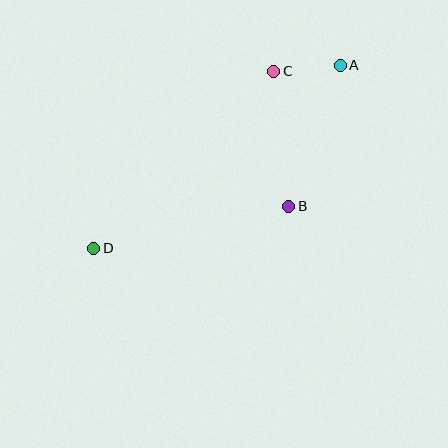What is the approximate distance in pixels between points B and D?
The distance between B and D is approximately 199 pixels.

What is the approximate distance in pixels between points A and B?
The distance between A and B is approximately 150 pixels.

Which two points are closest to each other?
Points A and C are closest to each other.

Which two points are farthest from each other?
Points A and D are farthest from each other.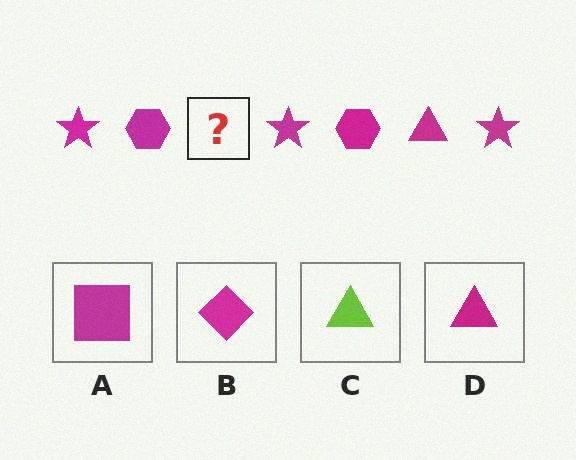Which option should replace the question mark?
Option D.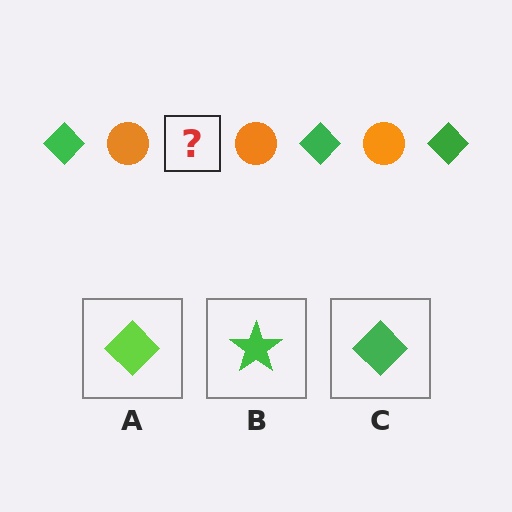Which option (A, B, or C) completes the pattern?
C.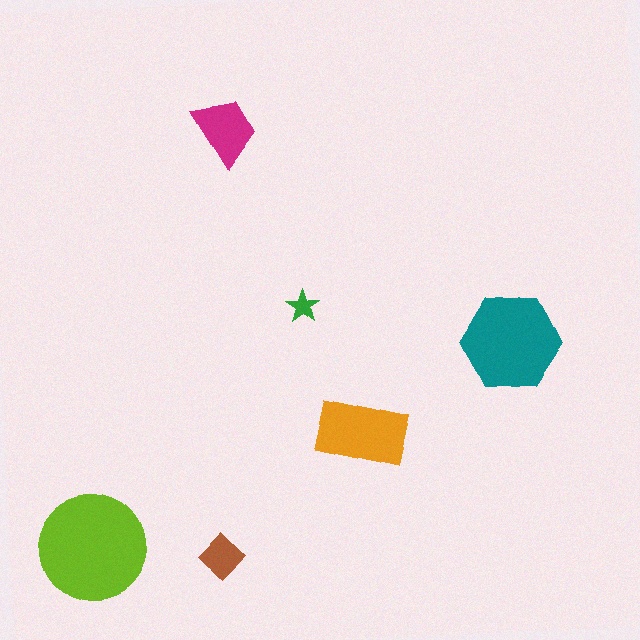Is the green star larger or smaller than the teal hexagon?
Smaller.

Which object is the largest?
The lime circle.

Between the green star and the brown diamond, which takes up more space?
The brown diamond.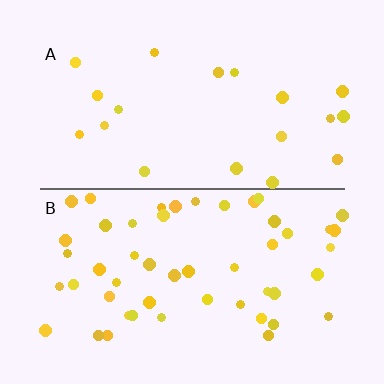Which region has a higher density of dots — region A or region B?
B (the bottom).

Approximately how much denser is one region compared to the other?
Approximately 2.6× — region B over region A.